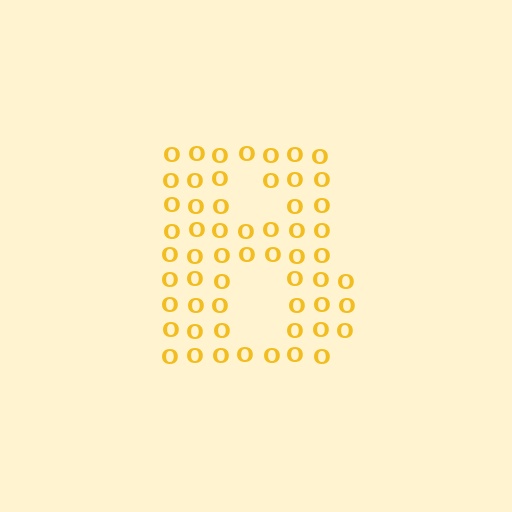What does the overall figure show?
The overall figure shows the letter B.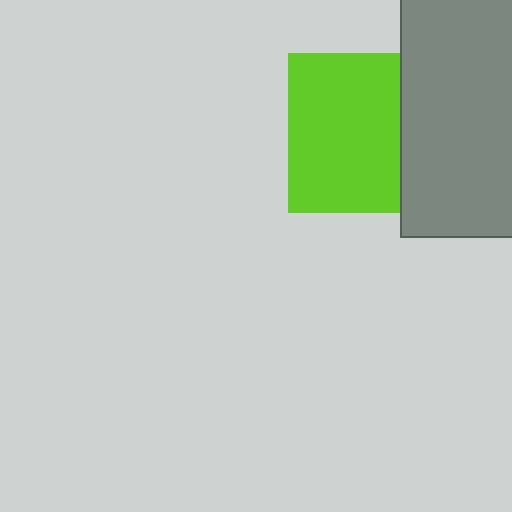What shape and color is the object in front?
The object in front is a gray rectangle.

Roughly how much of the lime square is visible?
Most of it is visible (roughly 70%).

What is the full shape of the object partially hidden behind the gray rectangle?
The partially hidden object is a lime square.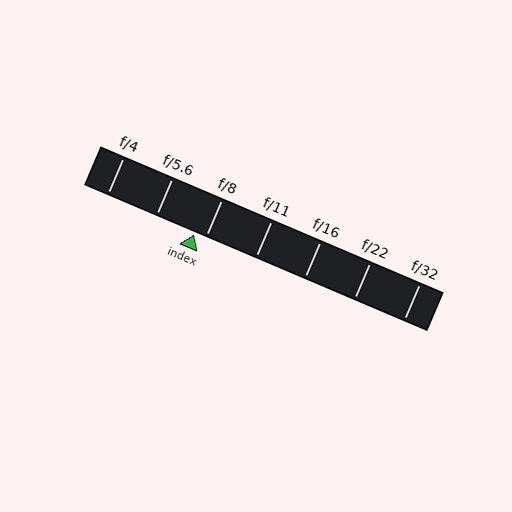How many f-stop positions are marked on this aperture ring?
There are 7 f-stop positions marked.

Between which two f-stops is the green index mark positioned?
The index mark is between f/5.6 and f/8.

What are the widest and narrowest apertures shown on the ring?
The widest aperture shown is f/4 and the narrowest is f/32.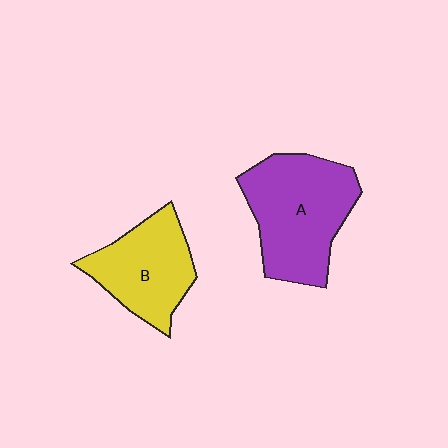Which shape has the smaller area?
Shape B (yellow).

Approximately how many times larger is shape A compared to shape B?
Approximately 1.3 times.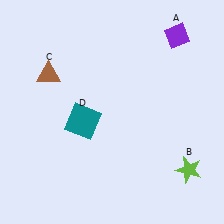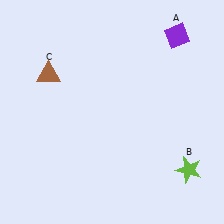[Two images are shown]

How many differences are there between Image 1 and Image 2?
There is 1 difference between the two images.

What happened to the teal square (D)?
The teal square (D) was removed in Image 2. It was in the bottom-left area of Image 1.